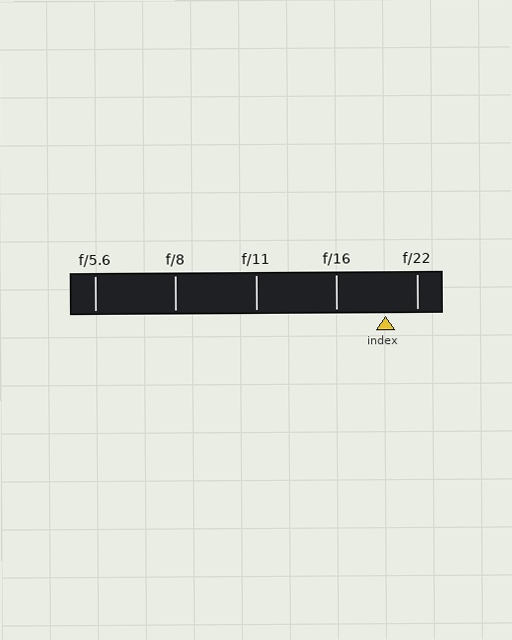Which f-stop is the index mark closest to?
The index mark is closest to f/22.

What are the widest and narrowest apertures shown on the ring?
The widest aperture shown is f/5.6 and the narrowest is f/22.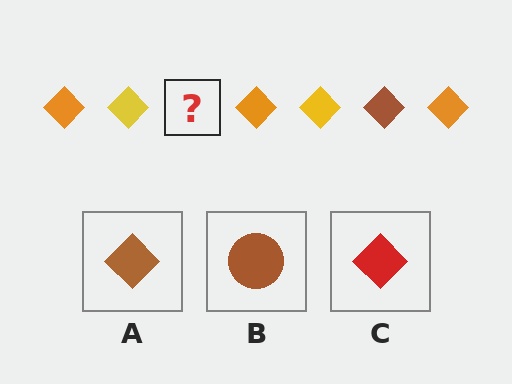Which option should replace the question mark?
Option A.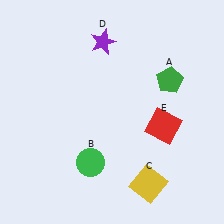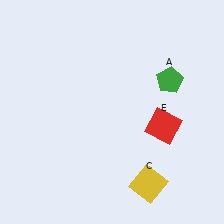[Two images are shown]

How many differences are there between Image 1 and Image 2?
There are 2 differences between the two images.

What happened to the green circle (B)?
The green circle (B) was removed in Image 2. It was in the bottom-left area of Image 1.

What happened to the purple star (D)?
The purple star (D) was removed in Image 2. It was in the top-left area of Image 1.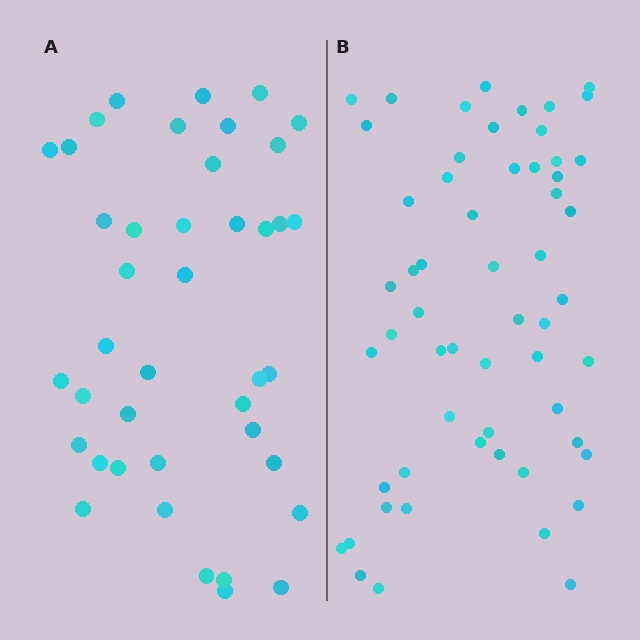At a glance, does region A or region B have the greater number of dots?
Region B (the right region) has more dots.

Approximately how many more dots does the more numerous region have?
Region B has approximately 15 more dots than region A.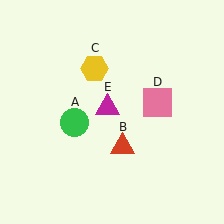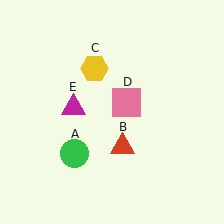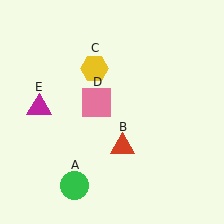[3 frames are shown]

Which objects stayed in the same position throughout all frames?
Red triangle (object B) and yellow hexagon (object C) remained stationary.